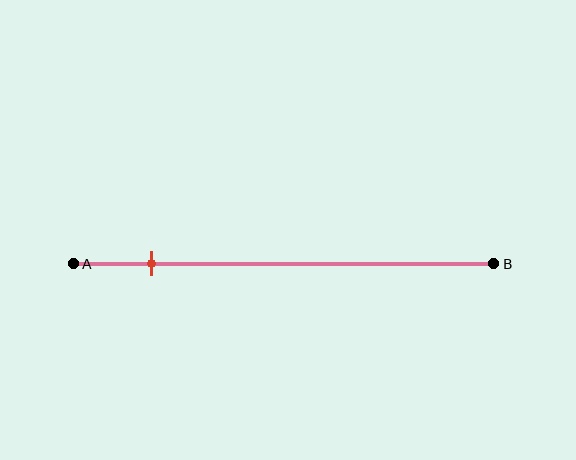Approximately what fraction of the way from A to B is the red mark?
The red mark is approximately 20% of the way from A to B.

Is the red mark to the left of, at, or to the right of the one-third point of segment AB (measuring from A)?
The red mark is to the left of the one-third point of segment AB.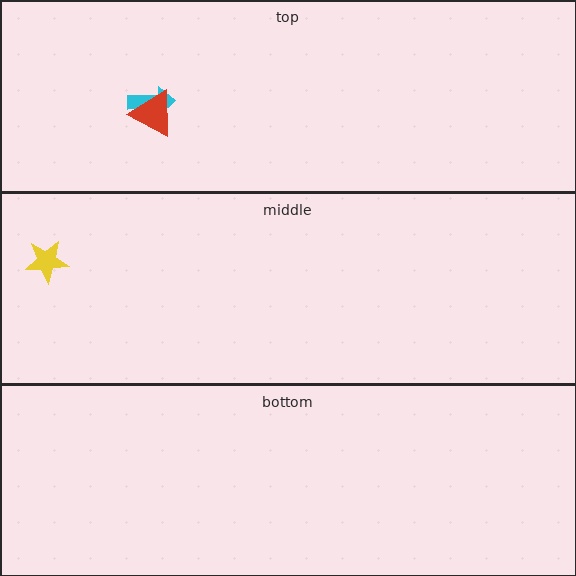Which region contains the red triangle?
The top region.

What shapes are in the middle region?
The yellow star.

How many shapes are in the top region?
2.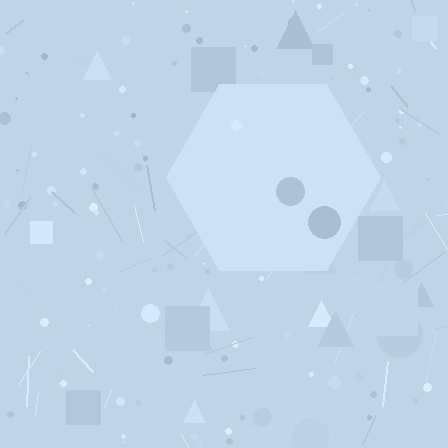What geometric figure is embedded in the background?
A hexagon is embedded in the background.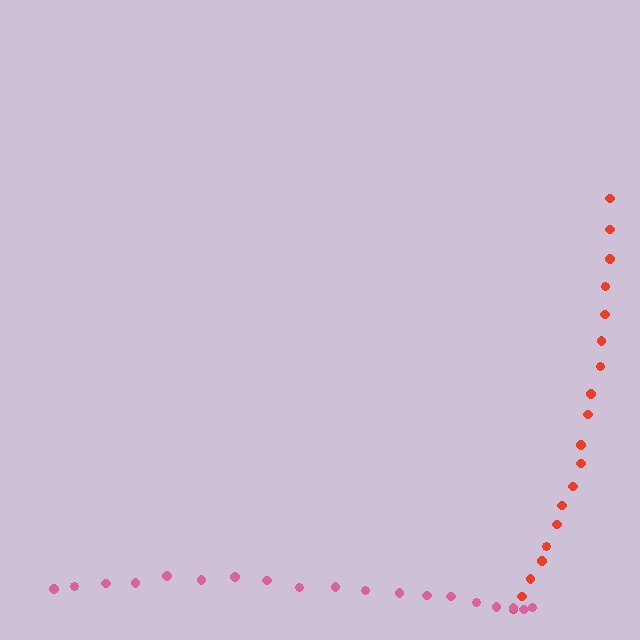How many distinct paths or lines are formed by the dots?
There are 2 distinct paths.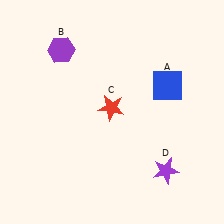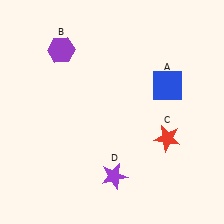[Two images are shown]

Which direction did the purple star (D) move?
The purple star (D) moved left.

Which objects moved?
The objects that moved are: the red star (C), the purple star (D).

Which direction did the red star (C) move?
The red star (C) moved right.